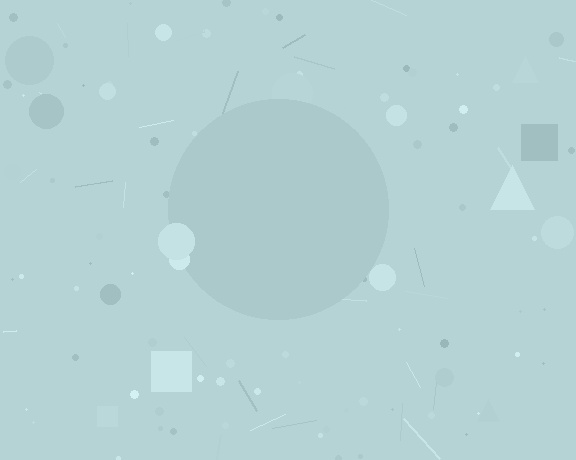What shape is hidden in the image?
A circle is hidden in the image.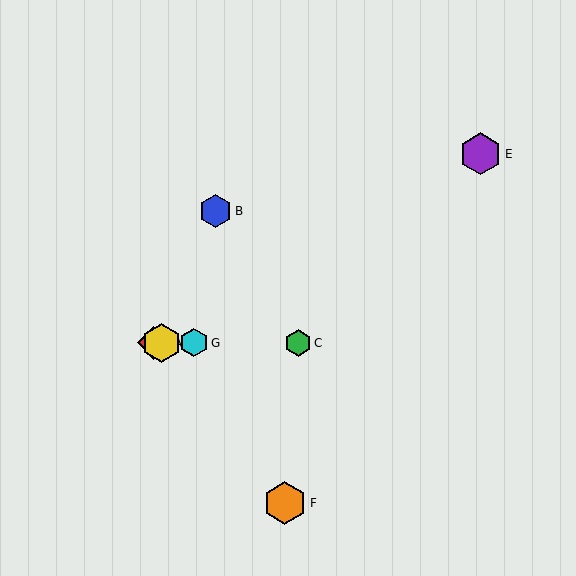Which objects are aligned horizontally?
Objects A, C, D, G are aligned horizontally.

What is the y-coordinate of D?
Object D is at y≈343.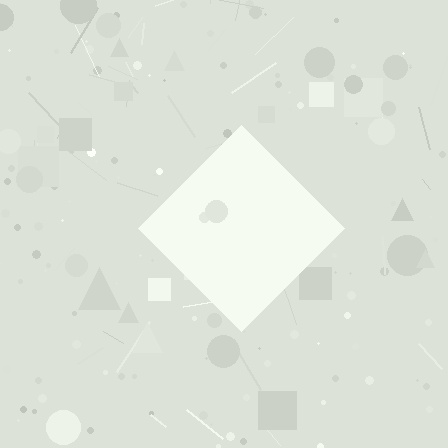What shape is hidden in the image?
A diamond is hidden in the image.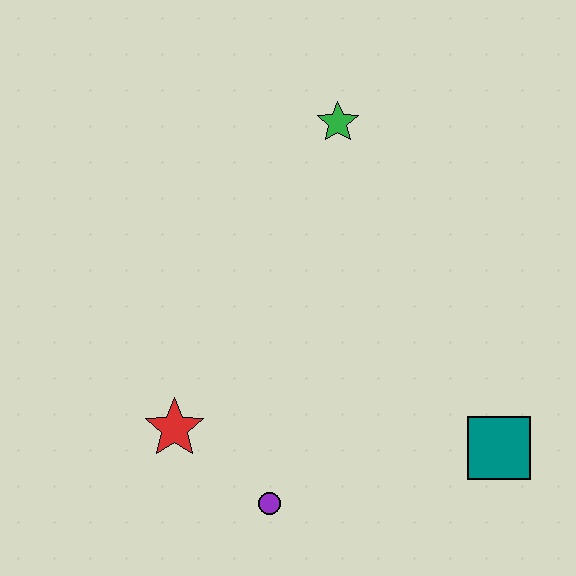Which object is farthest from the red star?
The green star is farthest from the red star.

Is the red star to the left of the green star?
Yes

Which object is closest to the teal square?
The purple circle is closest to the teal square.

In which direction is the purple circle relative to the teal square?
The purple circle is to the left of the teal square.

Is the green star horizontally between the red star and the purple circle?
No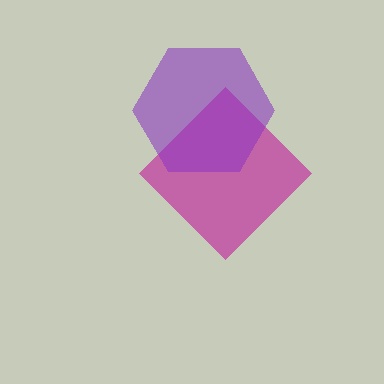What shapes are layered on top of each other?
The layered shapes are: a magenta diamond, a purple hexagon.